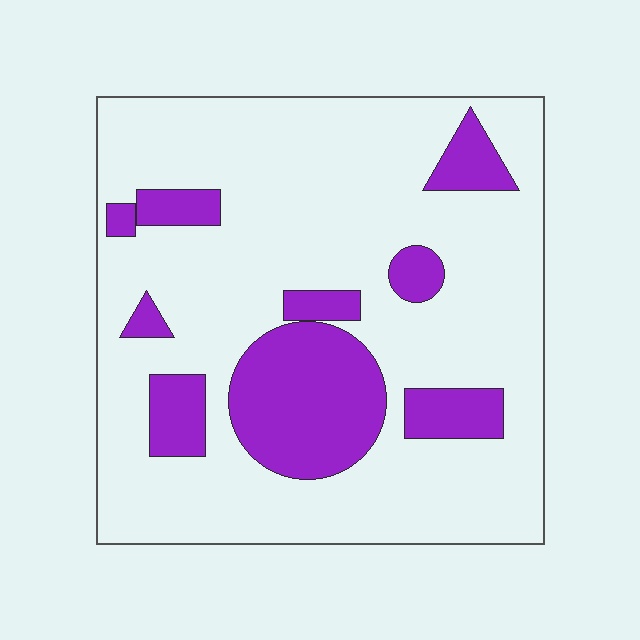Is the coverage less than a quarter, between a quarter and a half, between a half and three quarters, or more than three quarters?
Less than a quarter.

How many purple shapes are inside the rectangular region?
9.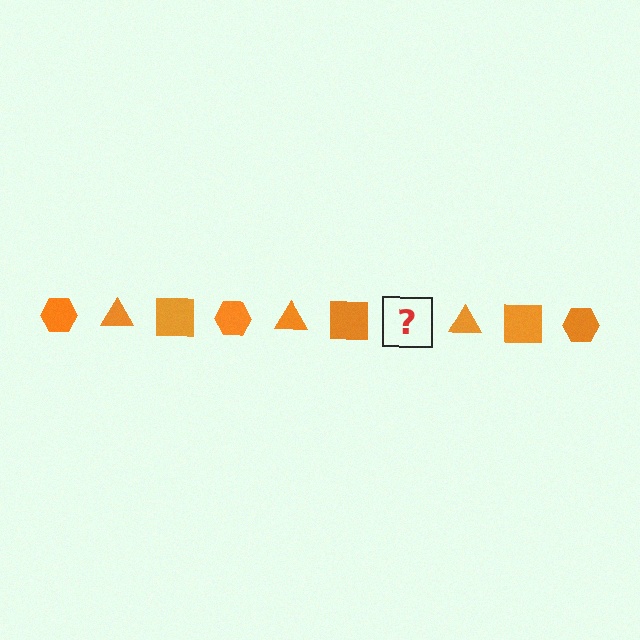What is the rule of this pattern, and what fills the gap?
The rule is that the pattern cycles through hexagon, triangle, square shapes in orange. The gap should be filled with an orange hexagon.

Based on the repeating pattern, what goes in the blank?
The blank should be an orange hexagon.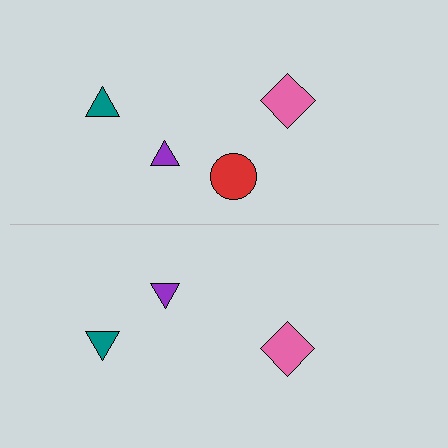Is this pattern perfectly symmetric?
No, the pattern is not perfectly symmetric. A red circle is missing from the bottom side.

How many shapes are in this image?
There are 7 shapes in this image.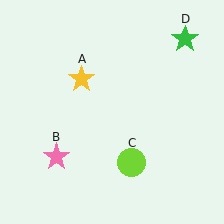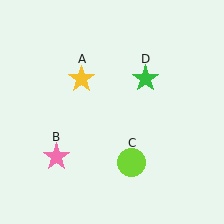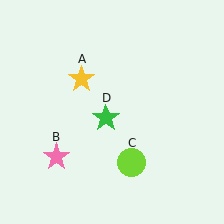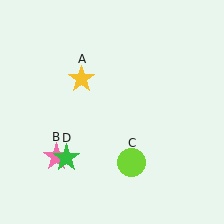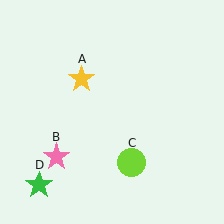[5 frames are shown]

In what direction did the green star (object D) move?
The green star (object D) moved down and to the left.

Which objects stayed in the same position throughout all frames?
Yellow star (object A) and pink star (object B) and lime circle (object C) remained stationary.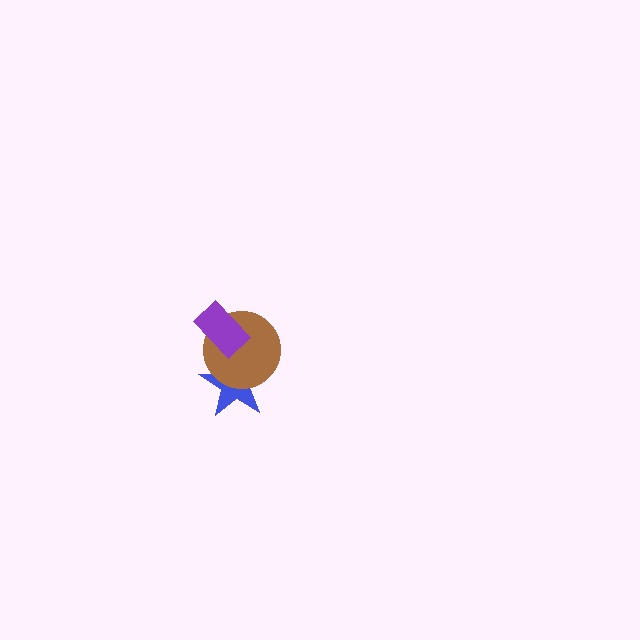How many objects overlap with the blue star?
2 objects overlap with the blue star.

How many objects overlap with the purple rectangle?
2 objects overlap with the purple rectangle.